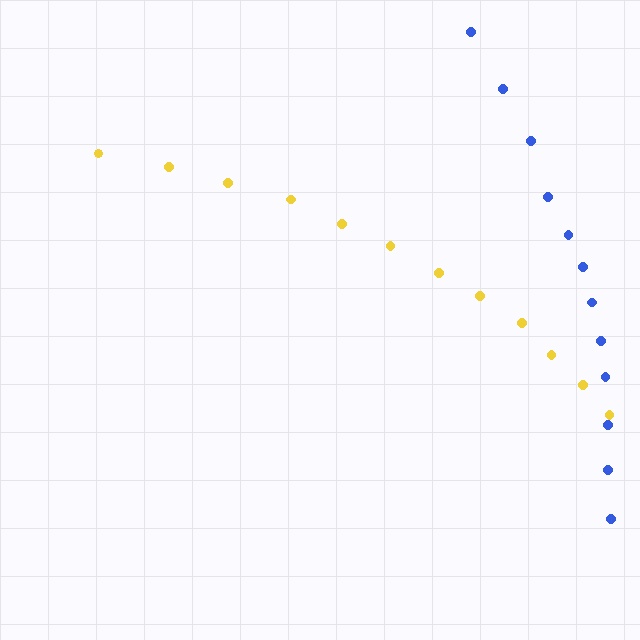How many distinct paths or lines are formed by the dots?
There are 2 distinct paths.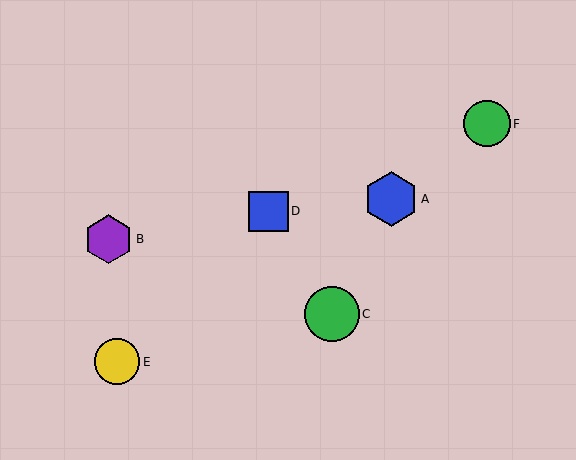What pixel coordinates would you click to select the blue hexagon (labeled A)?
Click at (391, 199) to select the blue hexagon A.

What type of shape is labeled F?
Shape F is a green circle.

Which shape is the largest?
The green circle (labeled C) is the largest.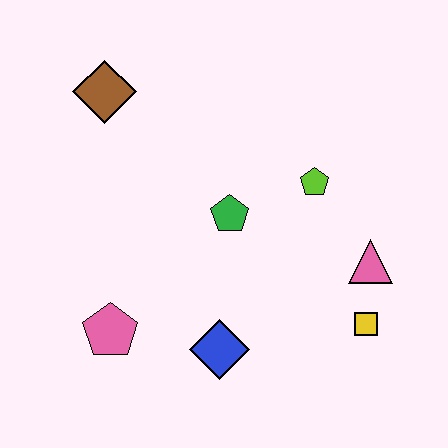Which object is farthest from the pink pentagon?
The pink triangle is farthest from the pink pentagon.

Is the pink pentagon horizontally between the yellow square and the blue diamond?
No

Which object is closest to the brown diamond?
The green pentagon is closest to the brown diamond.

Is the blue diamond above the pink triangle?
No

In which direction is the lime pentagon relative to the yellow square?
The lime pentagon is above the yellow square.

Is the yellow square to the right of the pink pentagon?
Yes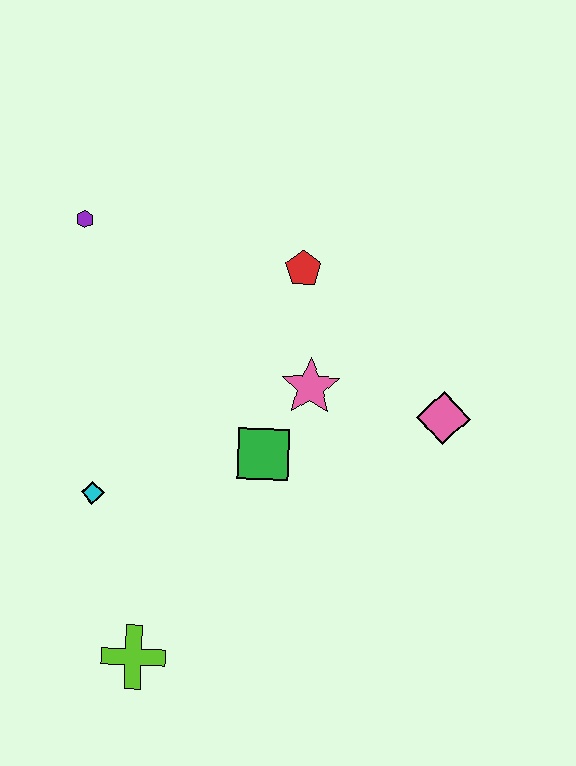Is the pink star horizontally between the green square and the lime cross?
No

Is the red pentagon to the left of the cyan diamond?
No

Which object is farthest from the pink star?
The lime cross is farthest from the pink star.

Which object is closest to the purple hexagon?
The red pentagon is closest to the purple hexagon.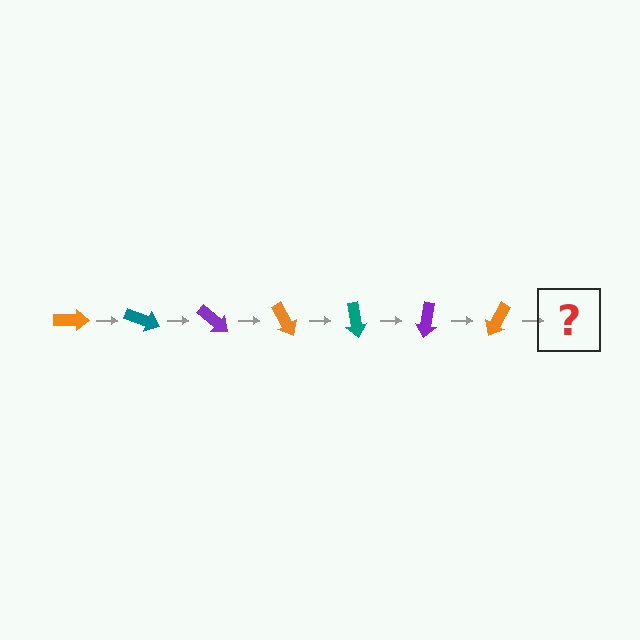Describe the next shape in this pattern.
It should be a teal arrow, rotated 140 degrees from the start.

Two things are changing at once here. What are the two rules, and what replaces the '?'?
The two rules are that it rotates 20 degrees each step and the color cycles through orange, teal, and purple. The '?' should be a teal arrow, rotated 140 degrees from the start.